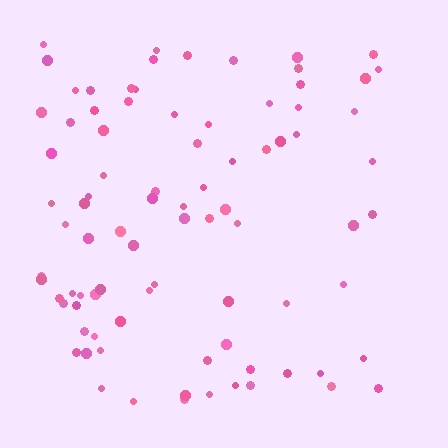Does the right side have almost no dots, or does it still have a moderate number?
Still a moderate number, just noticeably fewer than the left.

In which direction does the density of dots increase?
From right to left, with the left side densest.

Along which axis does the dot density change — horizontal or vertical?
Horizontal.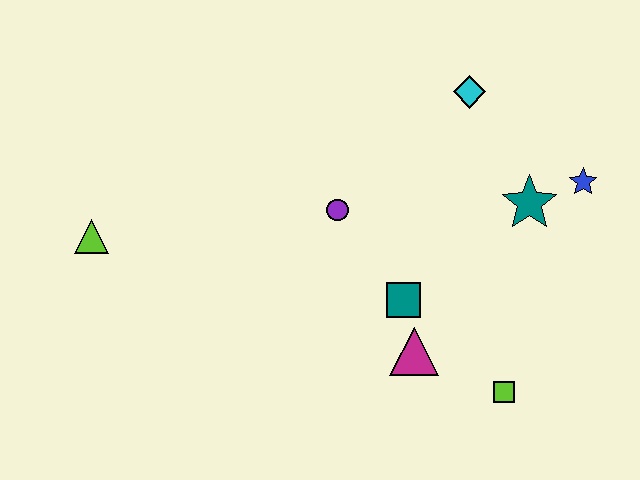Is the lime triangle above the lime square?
Yes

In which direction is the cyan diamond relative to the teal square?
The cyan diamond is above the teal square.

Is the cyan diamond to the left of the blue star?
Yes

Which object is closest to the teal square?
The magenta triangle is closest to the teal square.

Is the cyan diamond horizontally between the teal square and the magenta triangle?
No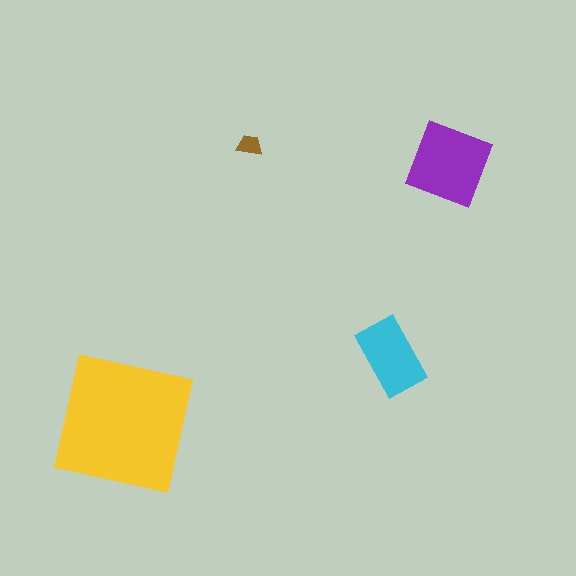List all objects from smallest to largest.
The brown trapezoid, the cyan rectangle, the purple diamond, the yellow square.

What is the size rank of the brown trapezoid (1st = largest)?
4th.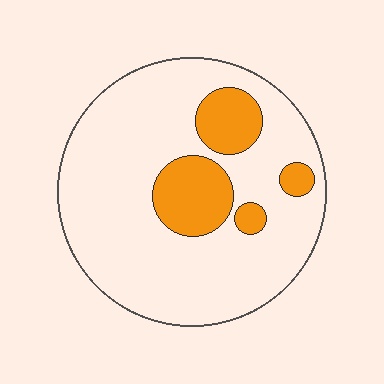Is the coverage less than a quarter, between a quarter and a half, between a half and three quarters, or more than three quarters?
Less than a quarter.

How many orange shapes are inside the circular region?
4.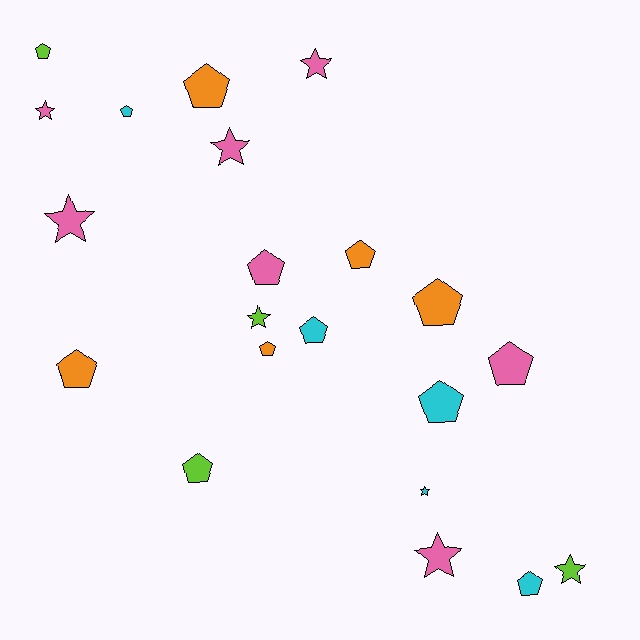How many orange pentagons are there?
There are 5 orange pentagons.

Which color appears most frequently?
Pink, with 7 objects.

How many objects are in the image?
There are 21 objects.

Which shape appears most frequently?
Pentagon, with 13 objects.